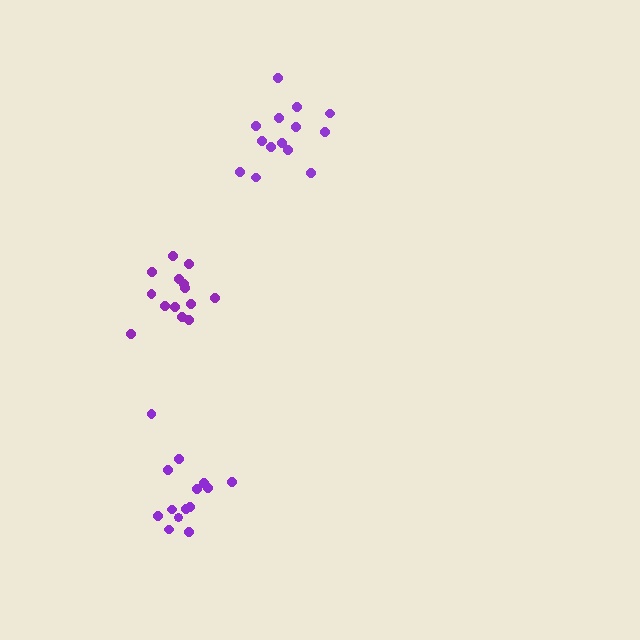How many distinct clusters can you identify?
There are 3 distinct clusters.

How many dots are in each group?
Group 1: 14 dots, Group 2: 14 dots, Group 3: 14 dots (42 total).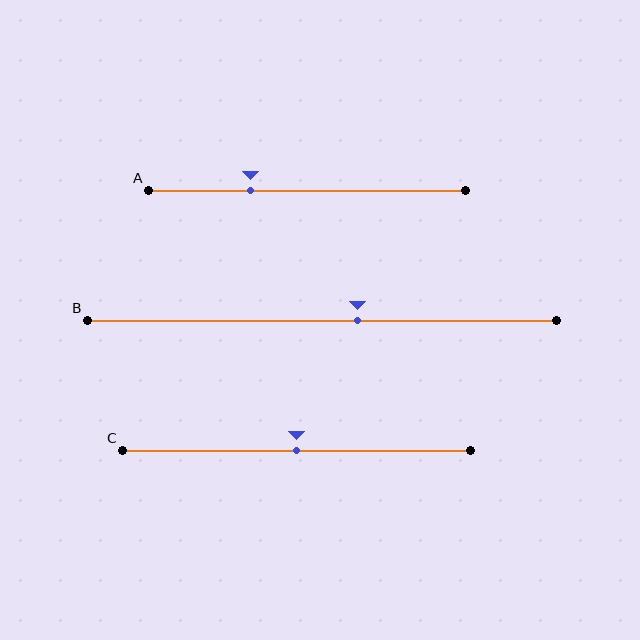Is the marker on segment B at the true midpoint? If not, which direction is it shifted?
No, the marker on segment B is shifted to the right by about 8% of the segment length.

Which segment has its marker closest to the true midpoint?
Segment C has its marker closest to the true midpoint.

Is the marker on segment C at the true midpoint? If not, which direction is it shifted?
Yes, the marker on segment C is at the true midpoint.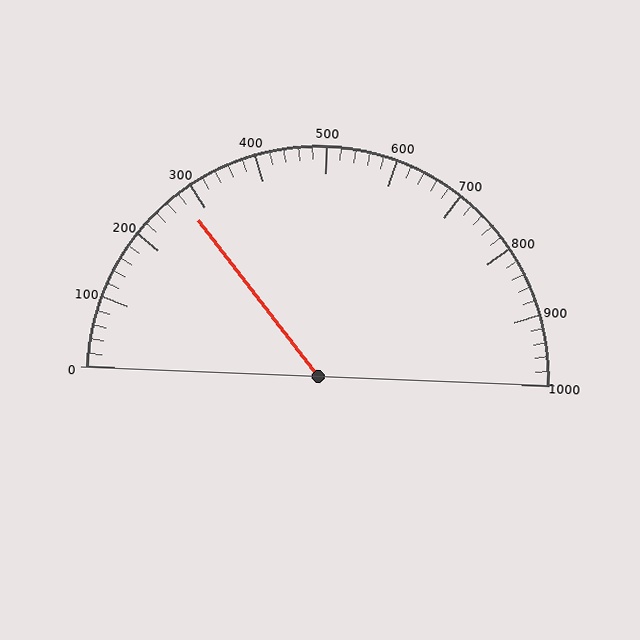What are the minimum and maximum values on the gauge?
The gauge ranges from 0 to 1000.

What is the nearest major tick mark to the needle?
The nearest major tick mark is 300.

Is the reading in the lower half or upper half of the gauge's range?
The reading is in the lower half of the range (0 to 1000).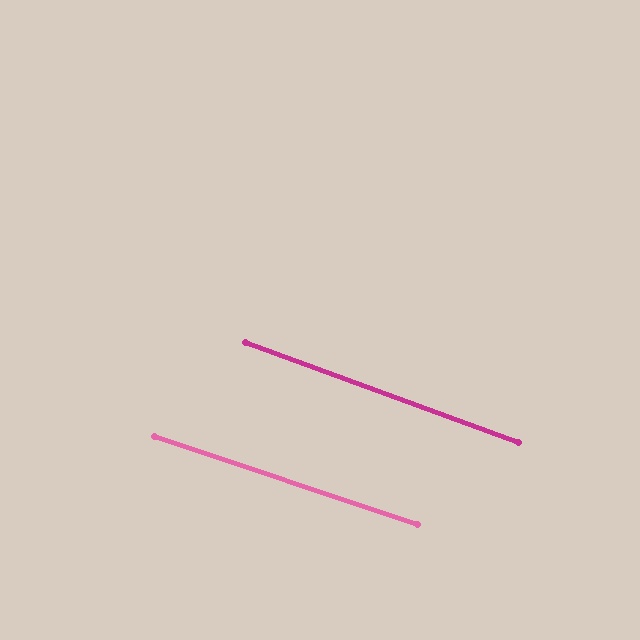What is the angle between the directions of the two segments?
Approximately 2 degrees.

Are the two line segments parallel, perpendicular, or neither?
Parallel — their directions differ by only 1.8°.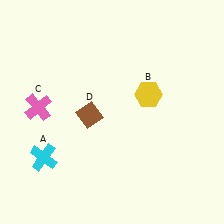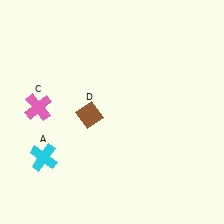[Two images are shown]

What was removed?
The yellow hexagon (B) was removed in Image 2.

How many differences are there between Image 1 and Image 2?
There is 1 difference between the two images.